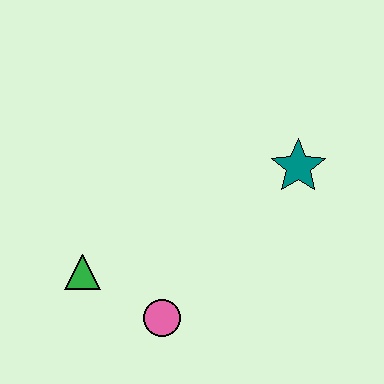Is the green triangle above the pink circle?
Yes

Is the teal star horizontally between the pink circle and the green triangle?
No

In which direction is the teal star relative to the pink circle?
The teal star is above the pink circle.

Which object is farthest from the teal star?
The green triangle is farthest from the teal star.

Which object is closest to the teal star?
The pink circle is closest to the teal star.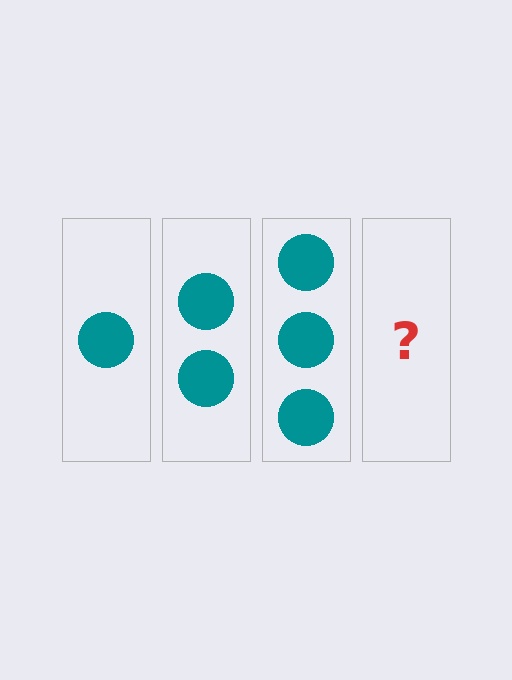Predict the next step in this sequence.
The next step is 4 circles.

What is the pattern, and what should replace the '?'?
The pattern is that each step adds one more circle. The '?' should be 4 circles.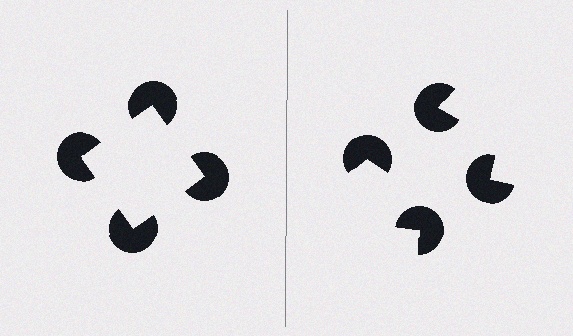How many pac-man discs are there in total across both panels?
8 — 4 on each side.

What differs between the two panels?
The pac-man discs are positioned identically on both sides; only the wedge orientations differ. On the left they align to a square; on the right they are misaligned.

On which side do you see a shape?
An illusory square appears on the left side. On the right side the wedge cuts are rotated, so no coherent shape forms.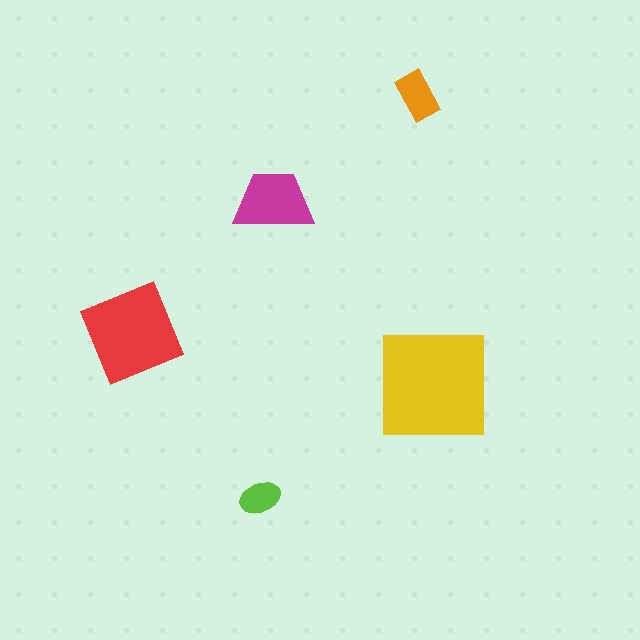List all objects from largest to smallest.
The yellow square, the red diamond, the magenta trapezoid, the orange rectangle, the lime ellipse.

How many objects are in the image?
There are 5 objects in the image.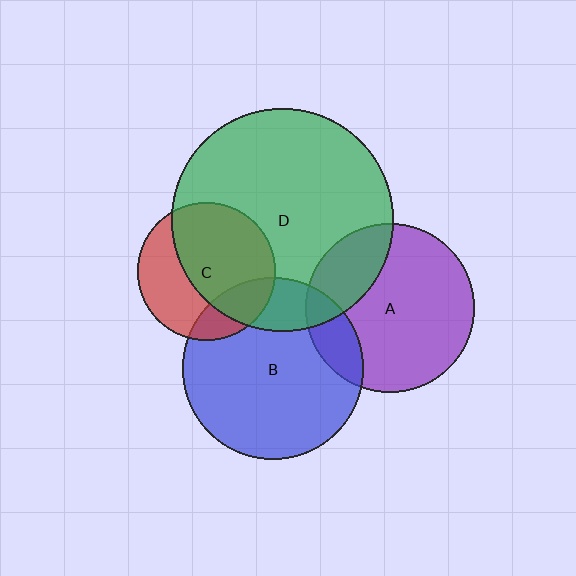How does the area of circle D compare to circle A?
Approximately 1.7 times.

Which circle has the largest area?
Circle D (green).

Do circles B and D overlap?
Yes.